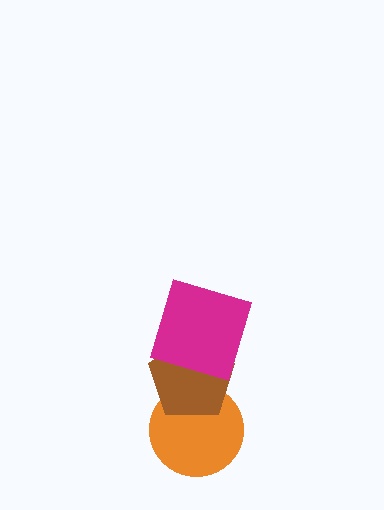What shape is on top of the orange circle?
The brown pentagon is on top of the orange circle.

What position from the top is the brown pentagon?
The brown pentagon is 2nd from the top.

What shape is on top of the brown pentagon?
The magenta square is on top of the brown pentagon.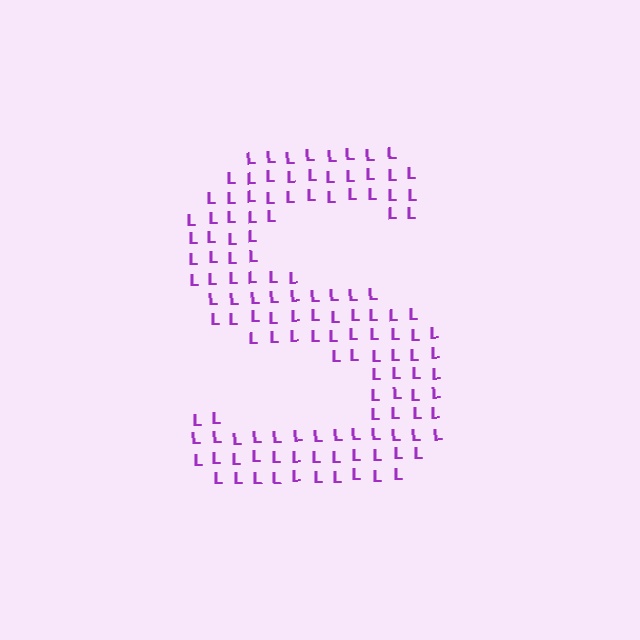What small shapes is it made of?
It is made of small letter L's.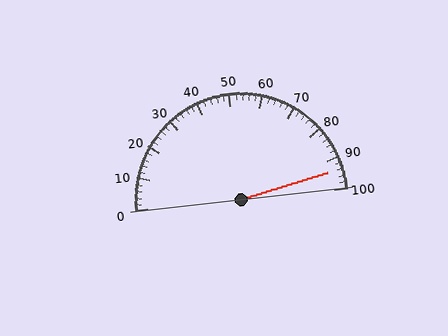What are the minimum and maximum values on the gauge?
The gauge ranges from 0 to 100.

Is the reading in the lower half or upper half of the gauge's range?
The reading is in the upper half of the range (0 to 100).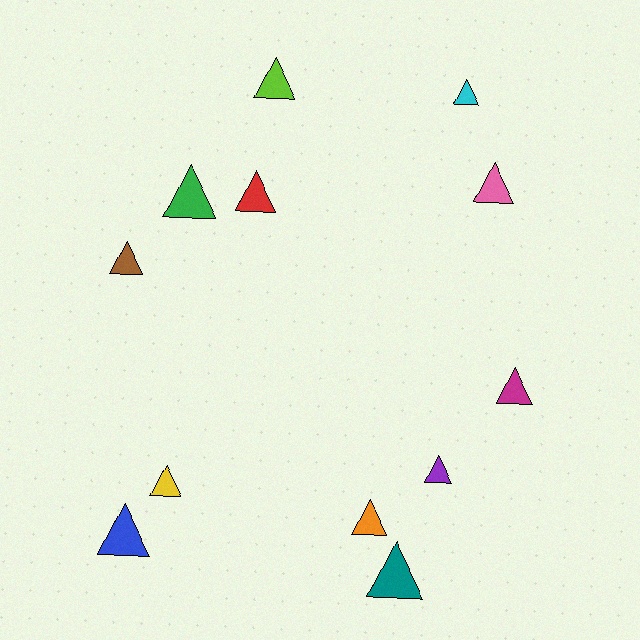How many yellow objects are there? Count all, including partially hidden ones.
There is 1 yellow object.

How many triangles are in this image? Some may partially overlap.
There are 12 triangles.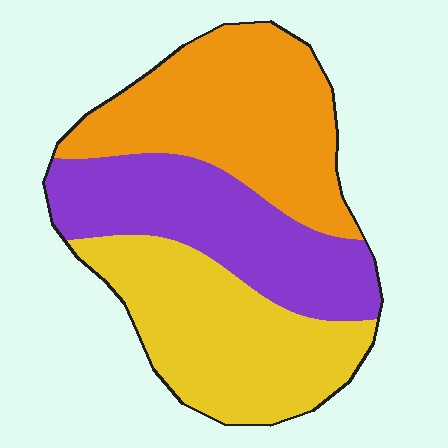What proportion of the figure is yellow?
Yellow covers 33% of the figure.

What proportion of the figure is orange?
Orange takes up about three eighths (3/8) of the figure.